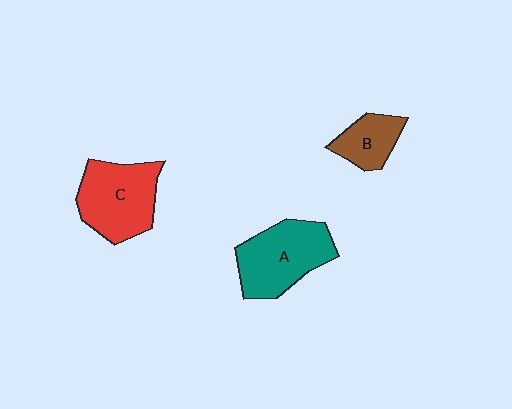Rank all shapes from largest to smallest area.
From largest to smallest: A (teal), C (red), B (brown).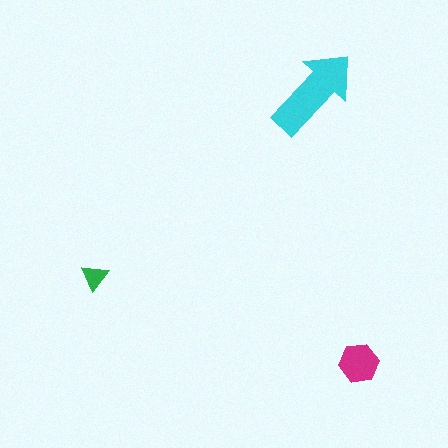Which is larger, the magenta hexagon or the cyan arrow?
The cyan arrow.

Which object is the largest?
The cyan arrow.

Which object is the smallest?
The green triangle.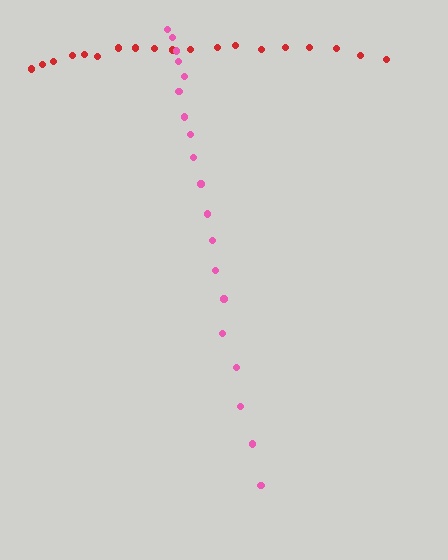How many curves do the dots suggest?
There are 2 distinct paths.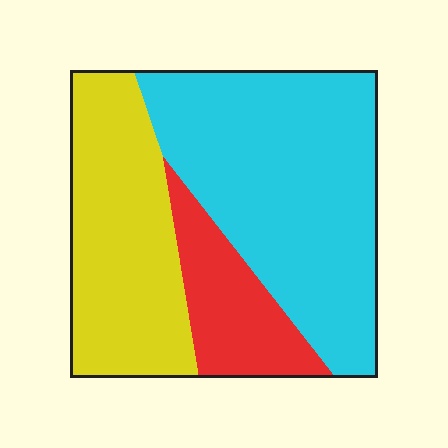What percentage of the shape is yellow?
Yellow takes up about one third (1/3) of the shape.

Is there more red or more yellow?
Yellow.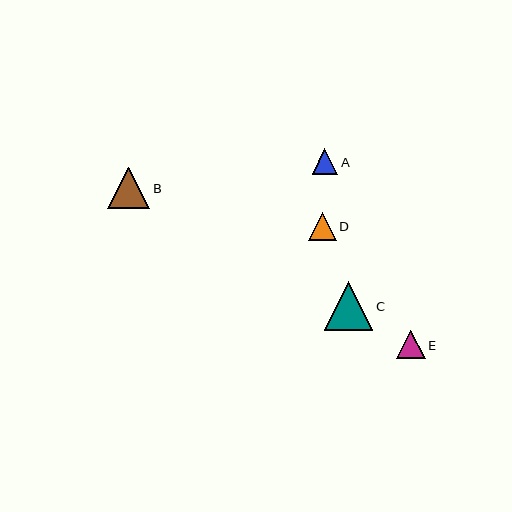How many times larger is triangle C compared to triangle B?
Triangle C is approximately 1.2 times the size of triangle B.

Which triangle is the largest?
Triangle C is the largest with a size of approximately 49 pixels.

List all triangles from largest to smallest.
From largest to smallest: C, B, E, D, A.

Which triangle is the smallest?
Triangle A is the smallest with a size of approximately 26 pixels.